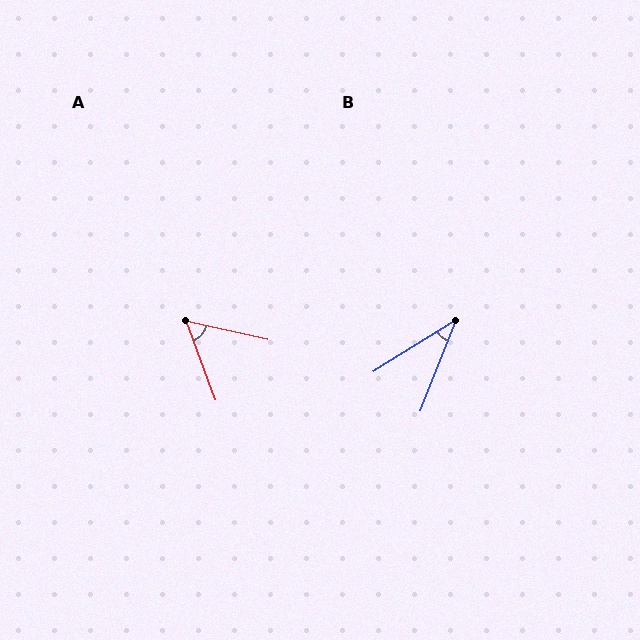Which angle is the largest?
A, at approximately 57 degrees.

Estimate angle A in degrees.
Approximately 57 degrees.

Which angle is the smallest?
B, at approximately 37 degrees.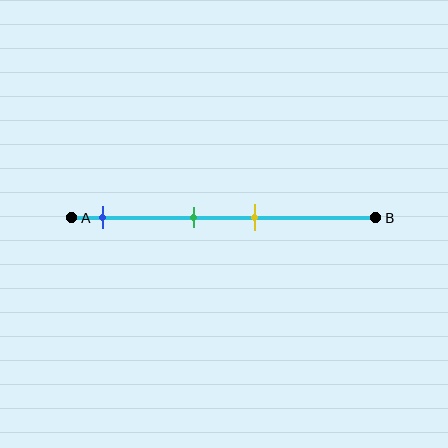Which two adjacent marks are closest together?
The green and yellow marks are the closest adjacent pair.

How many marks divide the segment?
There are 3 marks dividing the segment.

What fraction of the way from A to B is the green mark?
The green mark is approximately 40% (0.4) of the way from A to B.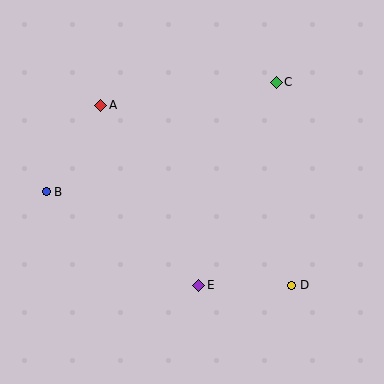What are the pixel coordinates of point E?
Point E is at (199, 285).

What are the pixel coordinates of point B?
Point B is at (46, 192).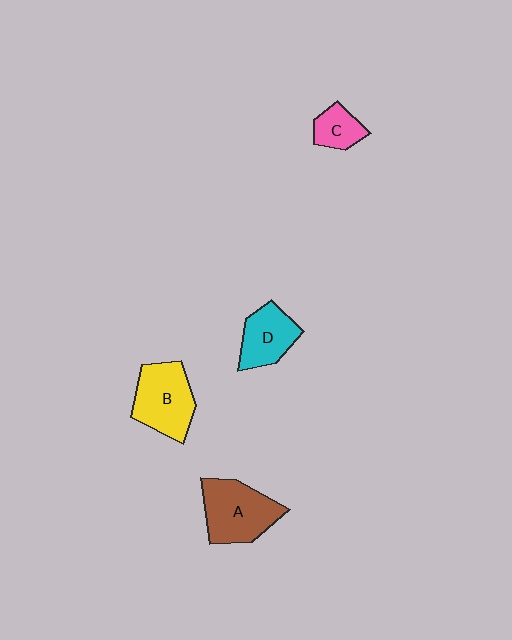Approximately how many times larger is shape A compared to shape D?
Approximately 1.4 times.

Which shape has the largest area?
Shape A (brown).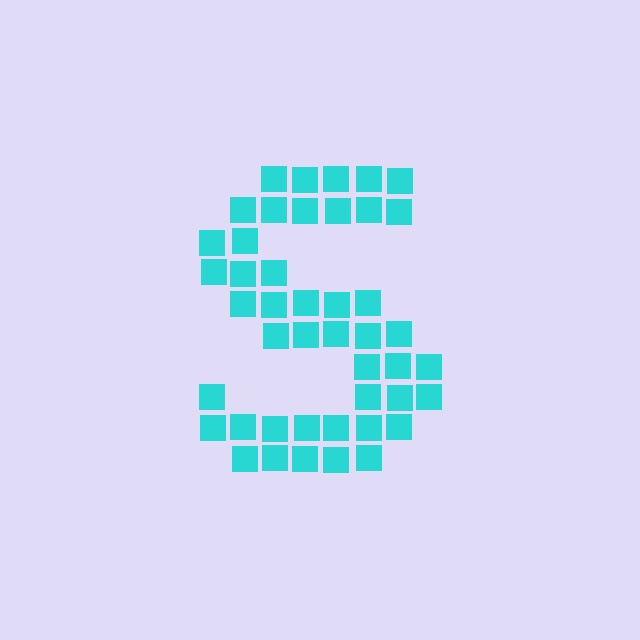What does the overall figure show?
The overall figure shows the letter S.